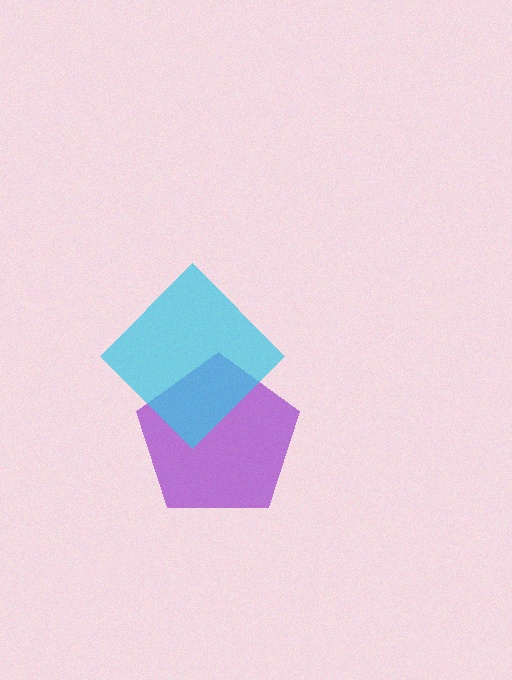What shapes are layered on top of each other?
The layered shapes are: a purple pentagon, a cyan diamond.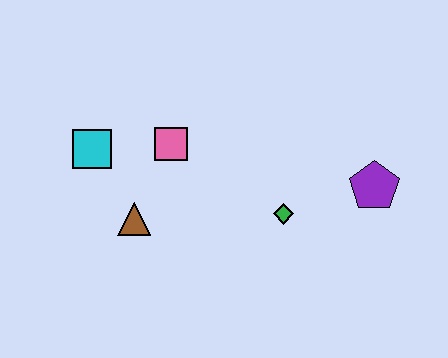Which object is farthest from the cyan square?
The purple pentagon is farthest from the cyan square.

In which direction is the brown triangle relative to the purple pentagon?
The brown triangle is to the left of the purple pentagon.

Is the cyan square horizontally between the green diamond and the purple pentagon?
No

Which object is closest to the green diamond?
The purple pentagon is closest to the green diamond.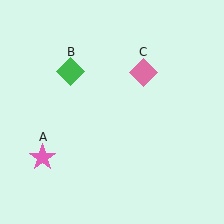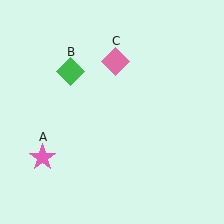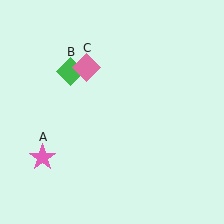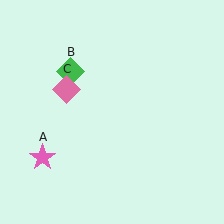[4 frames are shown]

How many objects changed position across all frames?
1 object changed position: pink diamond (object C).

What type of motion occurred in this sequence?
The pink diamond (object C) rotated counterclockwise around the center of the scene.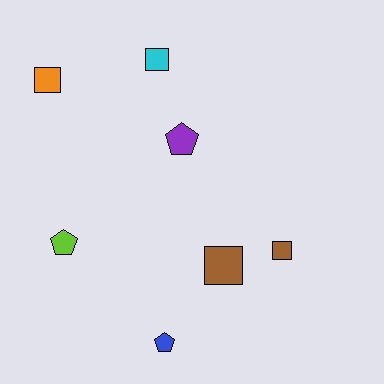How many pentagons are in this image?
There are 3 pentagons.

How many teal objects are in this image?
There are no teal objects.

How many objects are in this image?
There are 7 objects.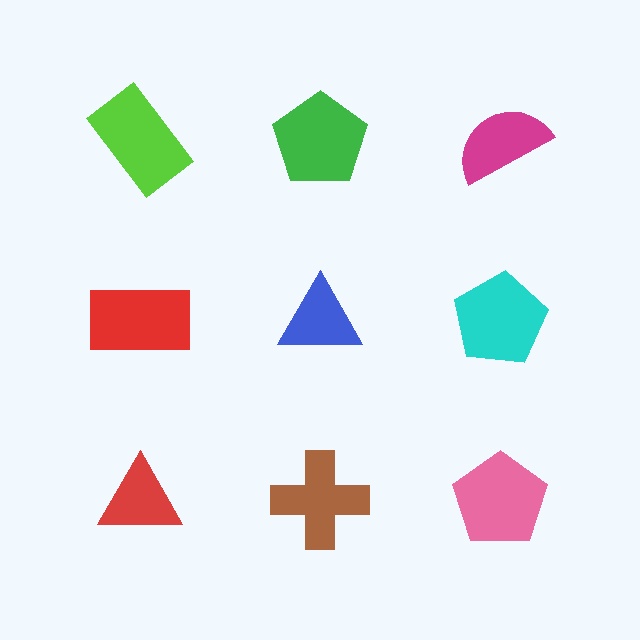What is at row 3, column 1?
A red triangle.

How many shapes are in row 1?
3 shapes.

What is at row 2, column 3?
A cyan pentagon.